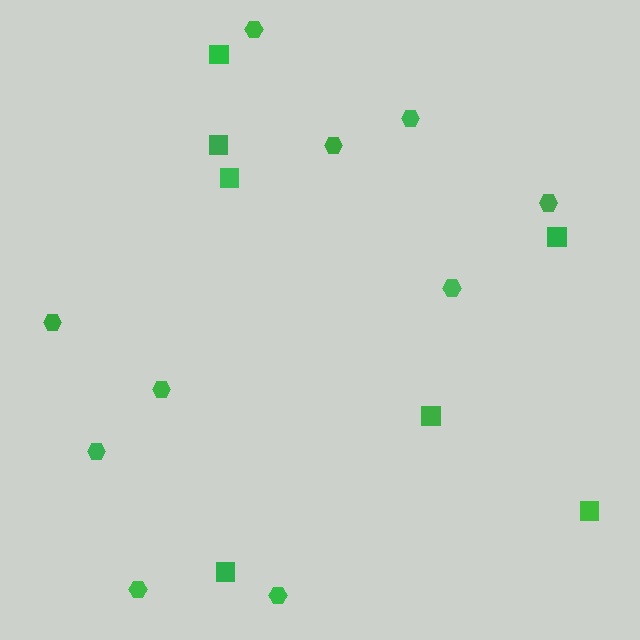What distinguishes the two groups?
There are 2 groups: one group of hexagons (10) and one group of squares (7).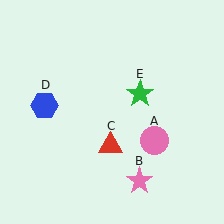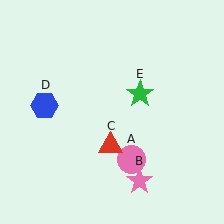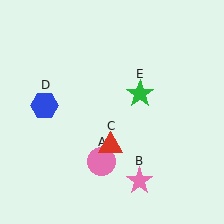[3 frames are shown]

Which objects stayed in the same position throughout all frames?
Pink star (object B) and red triangle (object C) and blue hexagon (object D) and green star (object E) remained stationary.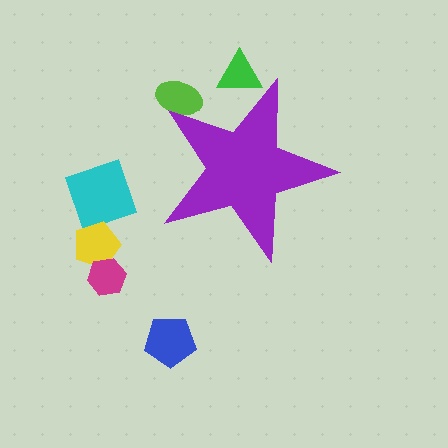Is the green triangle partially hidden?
Yes, the green triangle is partially hidden behind the purple star.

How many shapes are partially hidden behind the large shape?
2 shapes are partially hidden.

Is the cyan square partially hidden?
No, the cyan square is fully visible.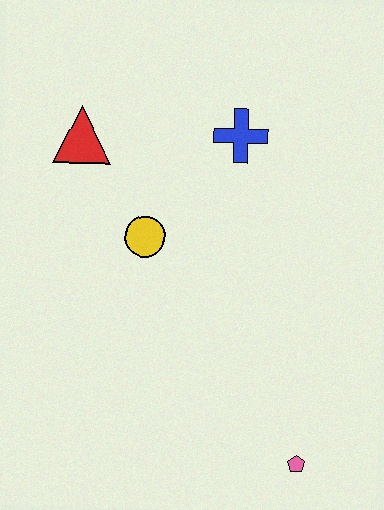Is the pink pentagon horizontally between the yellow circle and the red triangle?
No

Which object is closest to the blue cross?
The yellow circle is closest to the blue cross.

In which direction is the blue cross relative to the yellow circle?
The blue cross is above the yellow circle.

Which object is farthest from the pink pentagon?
The red triangle is farthest from the pink pentagon.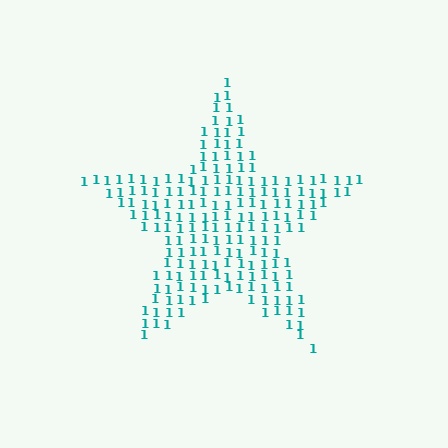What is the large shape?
The large shape is a star.